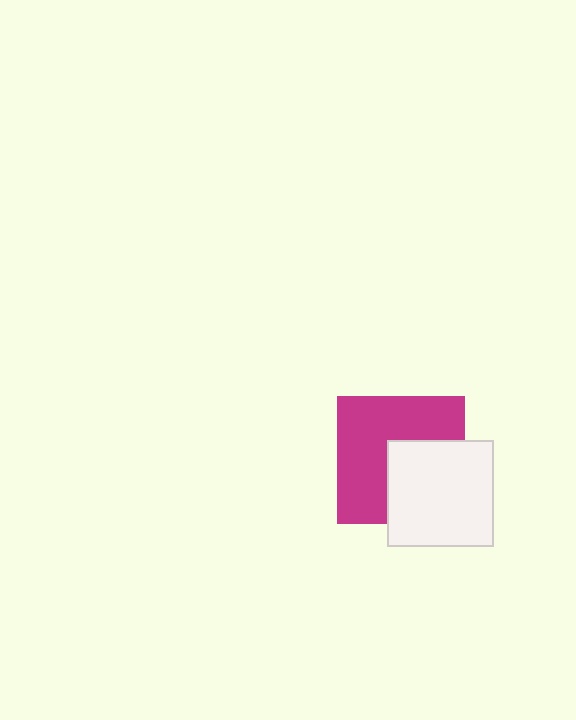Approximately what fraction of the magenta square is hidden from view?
Roughly 40% of the magenta square is hidden behind the white square.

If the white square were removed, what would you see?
You would see the complete magenta square.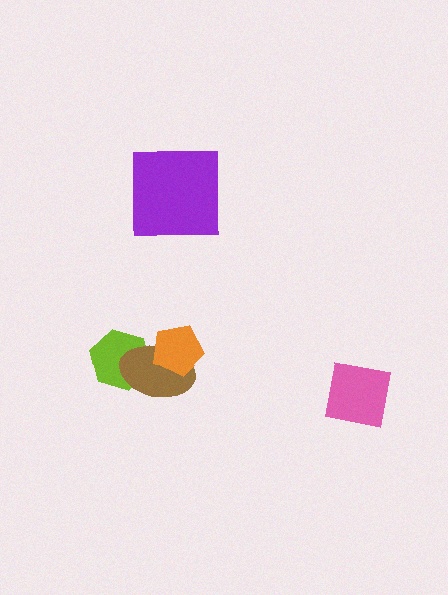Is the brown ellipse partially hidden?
Yes, it is partially covered by another shape.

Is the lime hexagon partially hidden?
Yes, it is partially covered by another shape.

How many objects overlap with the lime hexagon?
1 object overlaps with the lime hexagon.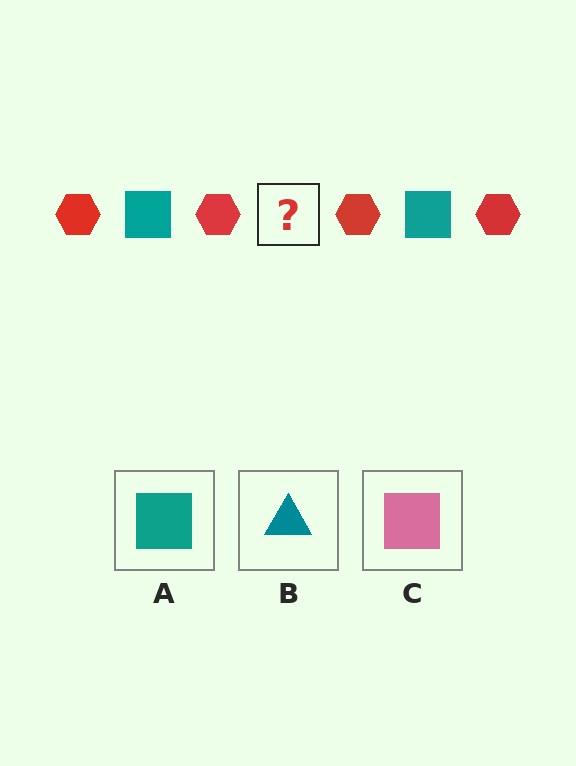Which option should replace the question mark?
Option A.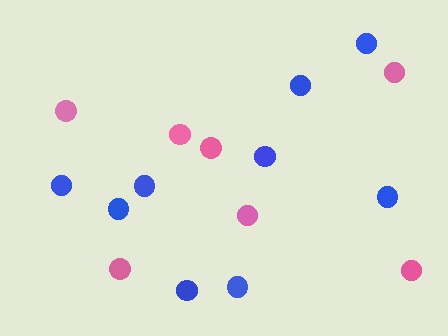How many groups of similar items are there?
There are 2 groups: one group of pink circles (7) and one group of blue circles (9).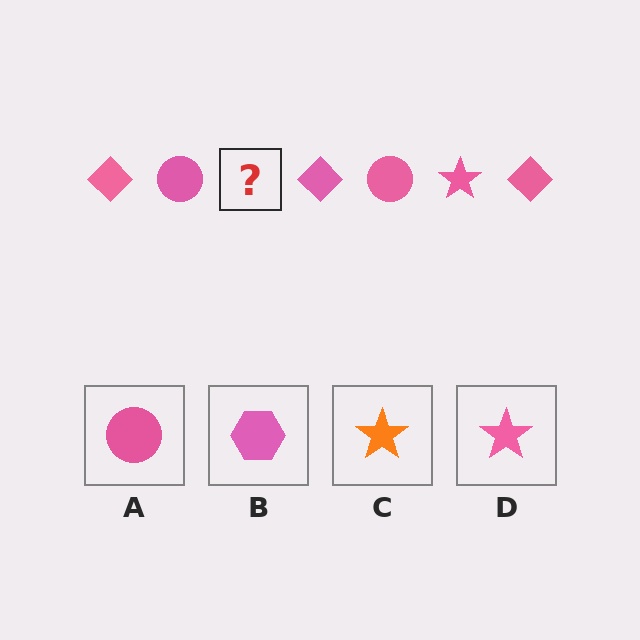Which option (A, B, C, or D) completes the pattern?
D.